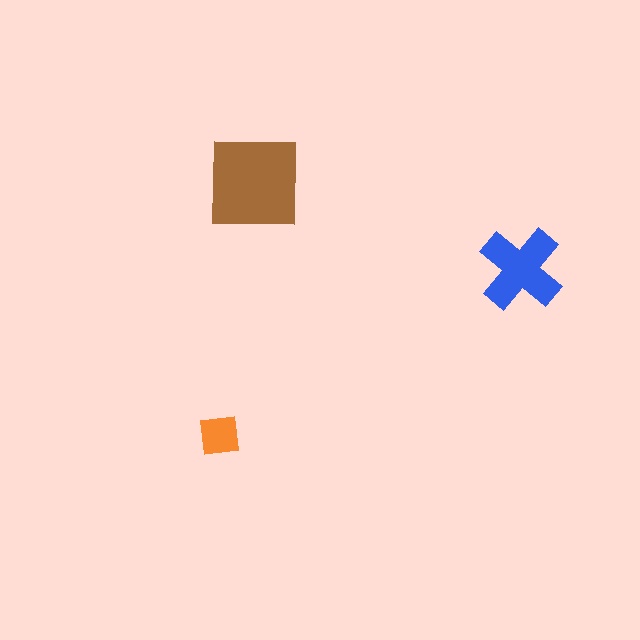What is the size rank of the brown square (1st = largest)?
1st.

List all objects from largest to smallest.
The brown square, the blue cross, the orange square.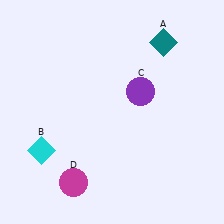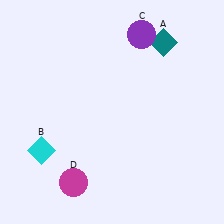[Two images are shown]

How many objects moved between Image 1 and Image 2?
1 object moved between the two images.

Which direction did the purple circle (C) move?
The purple circle (C) moved up.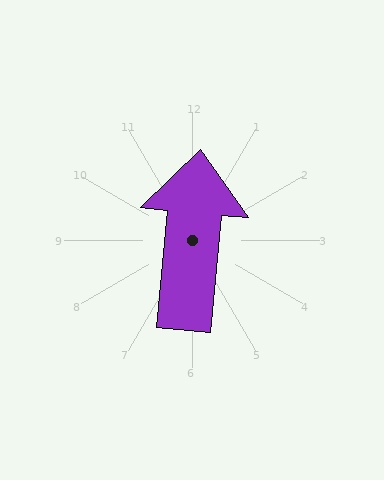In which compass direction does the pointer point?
North.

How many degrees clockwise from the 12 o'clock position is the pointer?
Approximately 5 degrees.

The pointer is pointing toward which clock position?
Roughly 12 o'clock.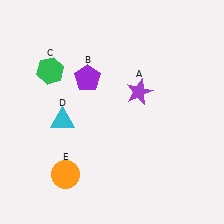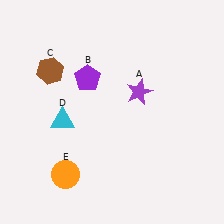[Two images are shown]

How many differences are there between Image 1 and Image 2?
There is 1 difference between the two images.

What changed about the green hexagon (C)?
In Image 1, C is green. In Image 2, it changed to brown.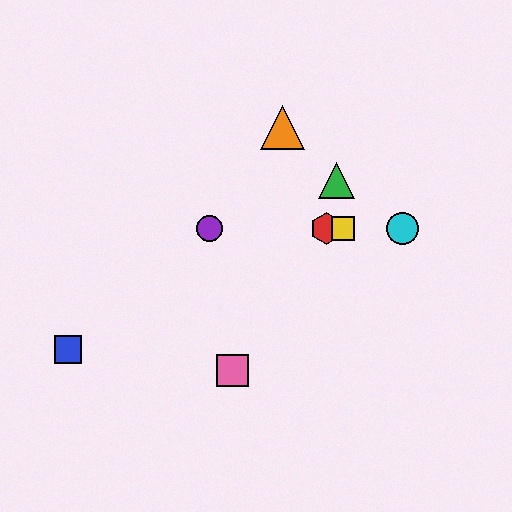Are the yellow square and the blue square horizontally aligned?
No, the yellow square is at y≈228 and the blue square is at y≈349.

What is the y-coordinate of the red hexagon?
The red hexagon is at y≈228.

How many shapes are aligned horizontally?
4 shapes (the red hexagon, the yellow square, the purple circle, the cyan circle) are aligned horizontally.